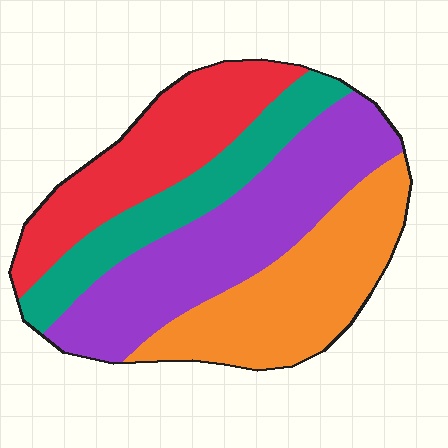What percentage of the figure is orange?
Orange covers 27% of the figure.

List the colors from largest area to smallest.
From largest to smallest: purple, orange, red, teal.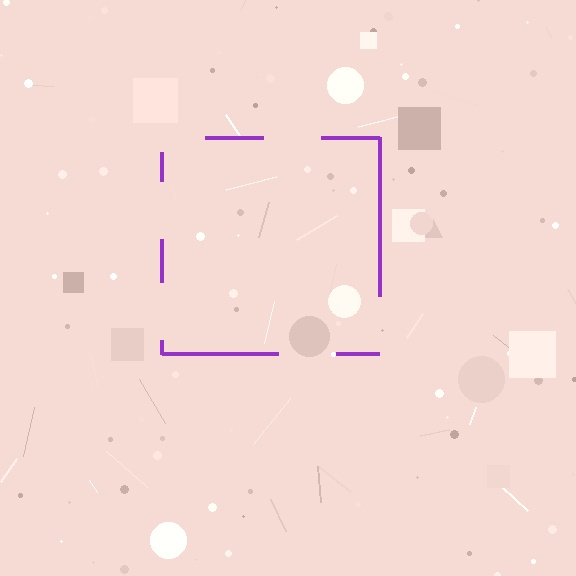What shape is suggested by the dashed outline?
The dashed outline suggests a square.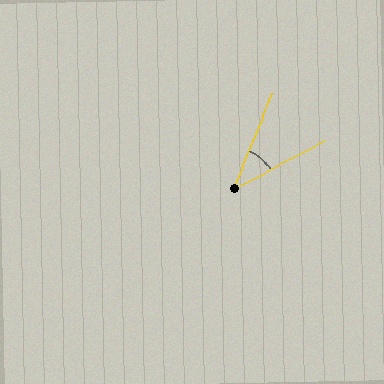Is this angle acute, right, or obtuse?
It is acute.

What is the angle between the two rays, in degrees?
Approximately 40 degrees.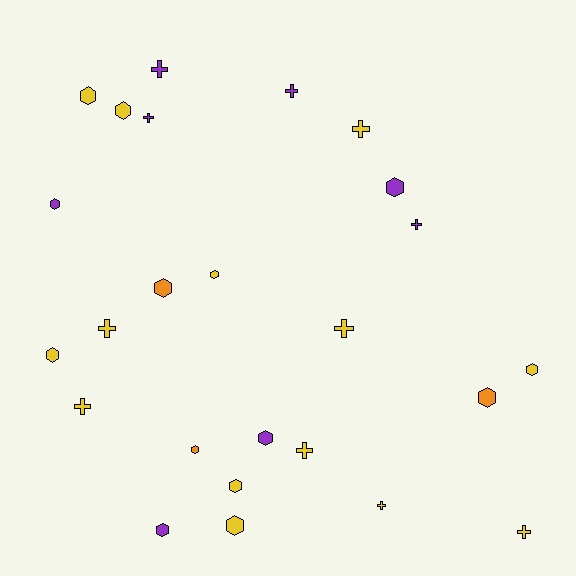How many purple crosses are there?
There are 4 purple crosses.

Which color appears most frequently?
Yellow, with 14 objects.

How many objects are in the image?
There are 25 objects.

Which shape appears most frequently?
Hexagon, with 14 objects.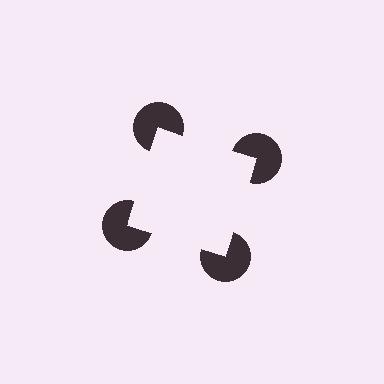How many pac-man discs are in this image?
There are 4 — one at each vertex of the illusory square.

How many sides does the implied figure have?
4 sides.